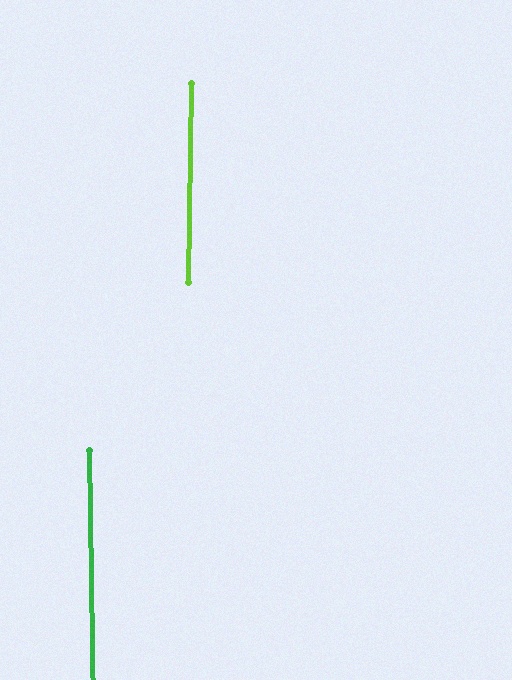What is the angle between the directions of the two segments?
Approximately 2 degrees.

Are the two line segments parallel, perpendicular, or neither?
Parallel — their directions differ by only 1.7°.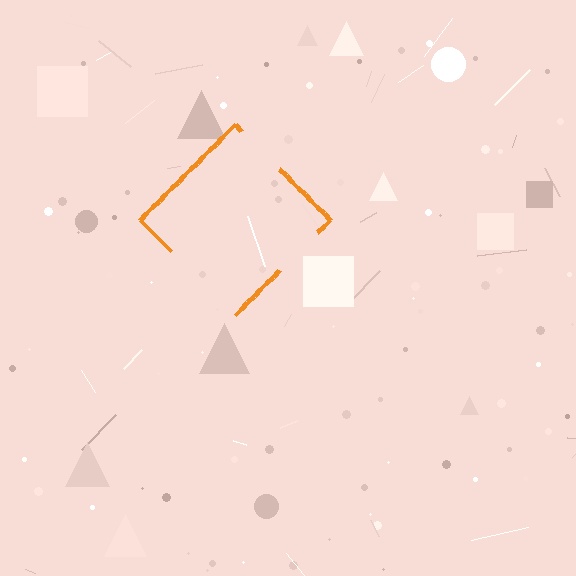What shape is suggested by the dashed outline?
The dashed outline suggests a diamond.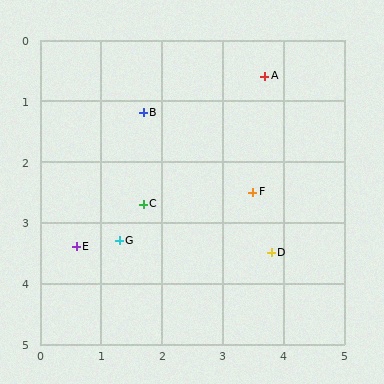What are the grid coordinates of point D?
Point D is at approximately (3.8, 3.5).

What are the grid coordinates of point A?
Point A is at approximately (3.7, 0.6).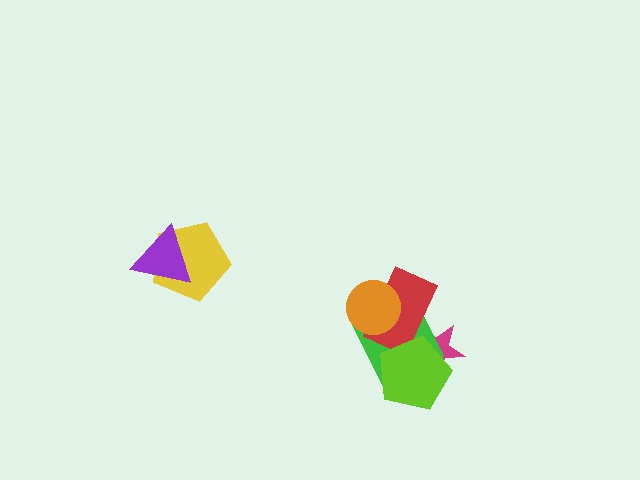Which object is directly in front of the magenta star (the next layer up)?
The green diamond is directly in front of the magenta star.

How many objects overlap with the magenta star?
3 objects overlap with the magenta star.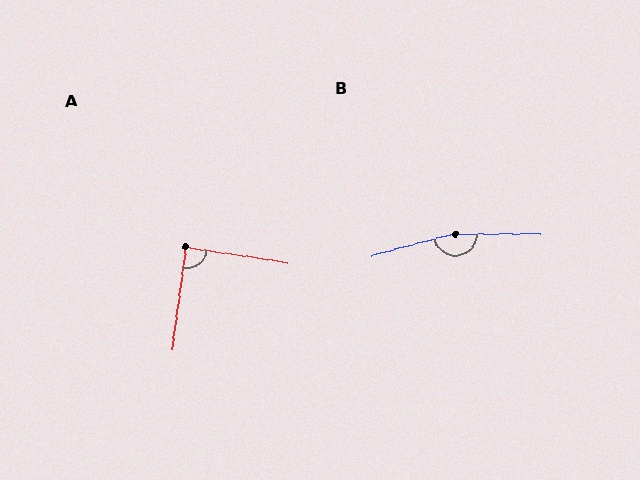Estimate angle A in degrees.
Approximately 89 degrees.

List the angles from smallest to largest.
A (89°), B (165°).